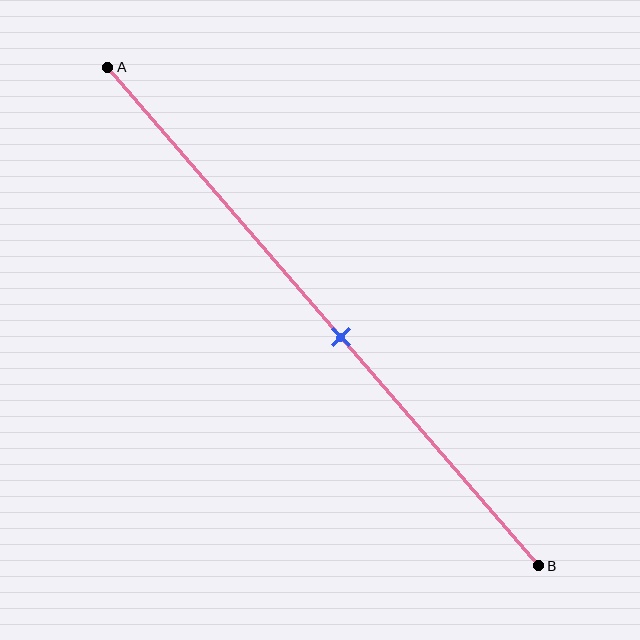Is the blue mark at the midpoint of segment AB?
No, the mark is at about 55% from A, not at the 50% midpoint.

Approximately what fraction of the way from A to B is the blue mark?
The blue mark is approximately 55% of the way from A to B.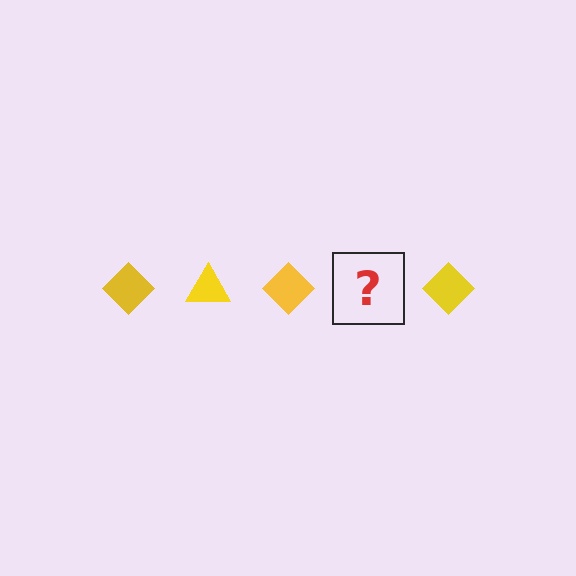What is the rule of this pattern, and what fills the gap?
The rule is that the pattern cycles through diamond, triangle shapes in yellow. The gap should be filled with a yellow triangle.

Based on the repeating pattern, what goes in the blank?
The blank should be a yellow triangle.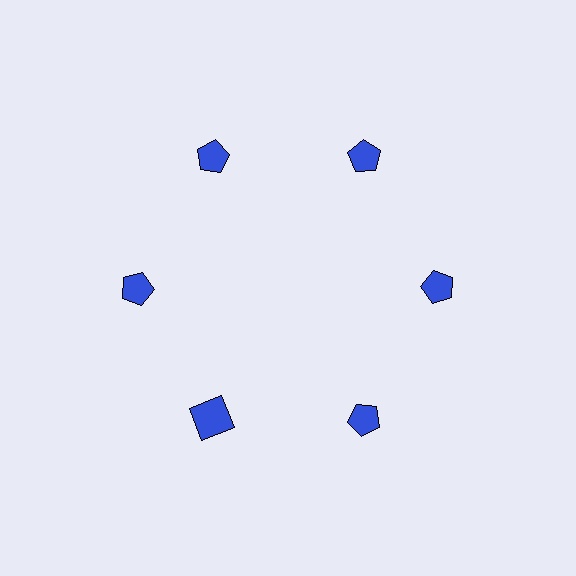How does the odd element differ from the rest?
It has a different shape: square instead of pentagon.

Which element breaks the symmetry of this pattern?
The blue square at roughly the 7 o'clock position breaks the symmetry. All other shapes are blue pentagons.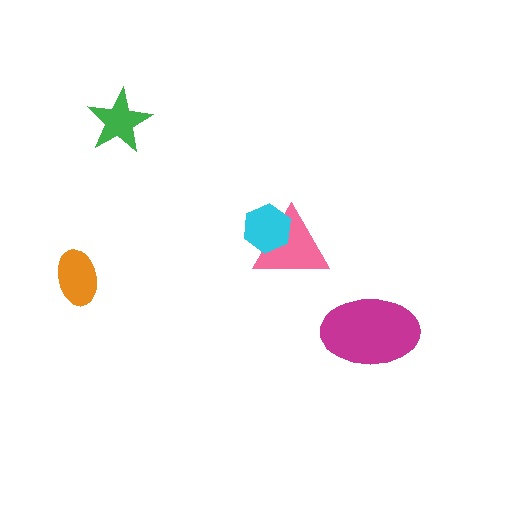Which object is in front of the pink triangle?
The cyan hexagon is in front of the pink triangle.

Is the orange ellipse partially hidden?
No, no other shape covers it.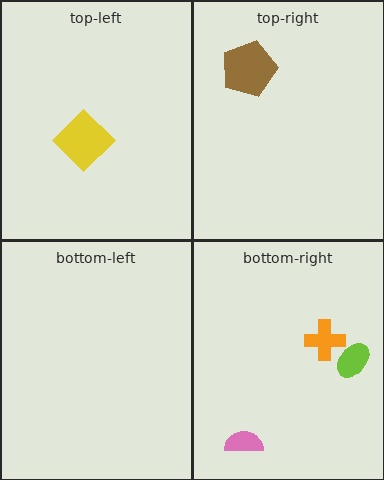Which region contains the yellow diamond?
The top-left region.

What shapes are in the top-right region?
The brown pentagon.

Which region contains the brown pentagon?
The top-right region.